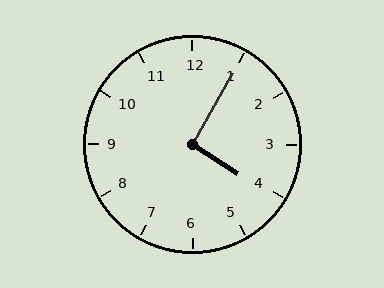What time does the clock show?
4:05.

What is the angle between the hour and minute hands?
Approximately 92 degrees.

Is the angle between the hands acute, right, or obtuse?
It is right.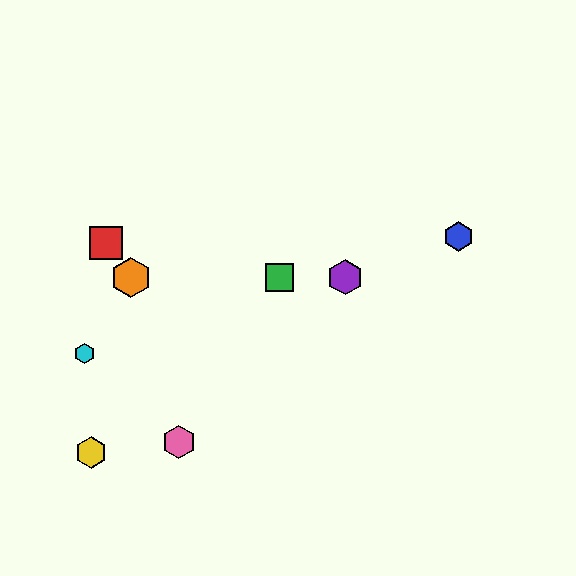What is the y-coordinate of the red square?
The red square is at y≈243.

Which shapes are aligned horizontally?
The green square, the purple hexagon, the orange hexagon are aligned horizontally.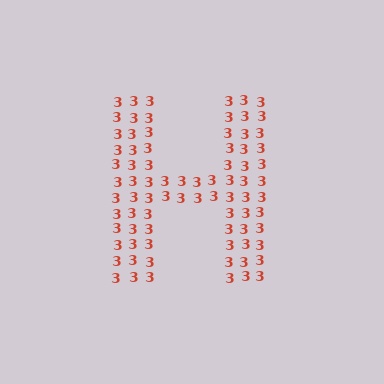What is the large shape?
The large shape is the letter H.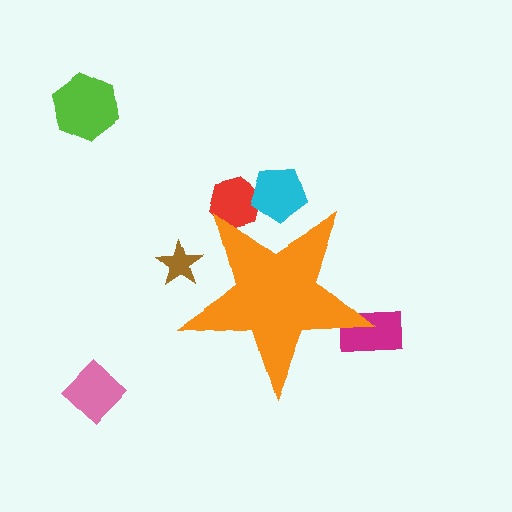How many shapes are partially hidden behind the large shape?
4 shapes are partially hidden.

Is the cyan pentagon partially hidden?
Yes, the cyan pentagon is partially hidden behind the orange star.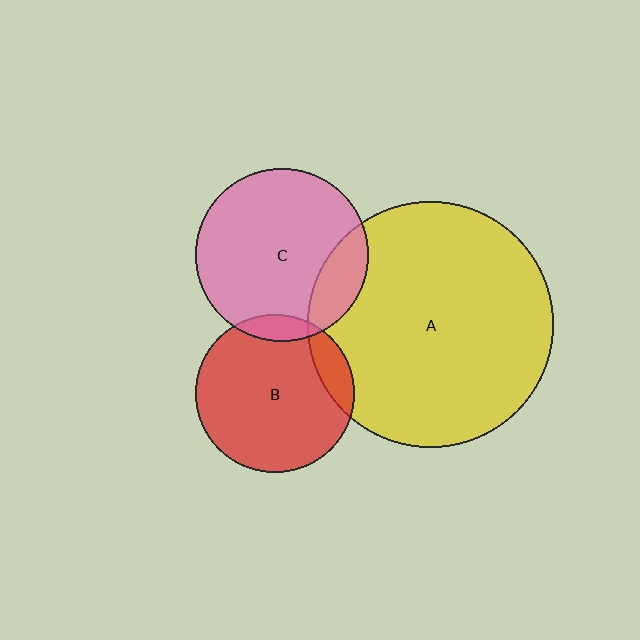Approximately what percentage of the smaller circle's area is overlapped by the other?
Approximately 10%.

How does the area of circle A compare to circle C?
Approximately 2.0 times.